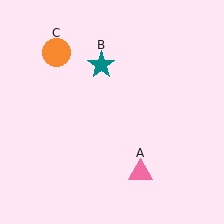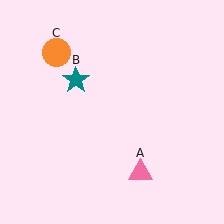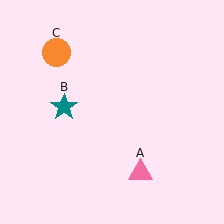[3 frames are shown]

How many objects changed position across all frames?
1 object changed position: teal star (object B).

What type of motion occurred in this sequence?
The teal star (object B) rotated counterclockwise around the center of the scene.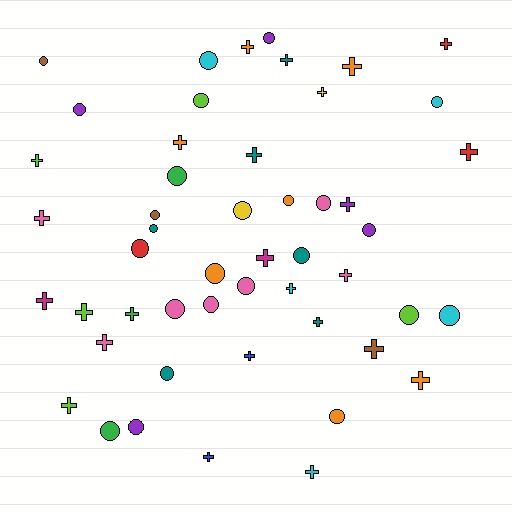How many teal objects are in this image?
There are 6 teal objects.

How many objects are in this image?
There are 50 objects.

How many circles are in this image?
There are 25 circles.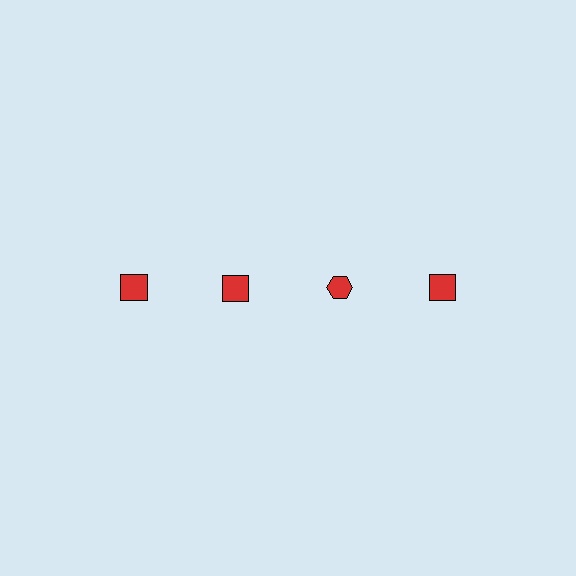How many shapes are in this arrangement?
There are 4 shapes arranged in a grid pattern.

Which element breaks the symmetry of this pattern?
The red hexagon in the top row, center column breaks the symmetry. All other shapes are red squares.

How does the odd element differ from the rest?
It has a different shape: hexagon instead of square.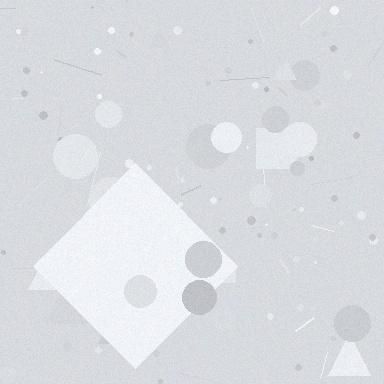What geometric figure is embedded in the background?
A diamond is embedded in the background.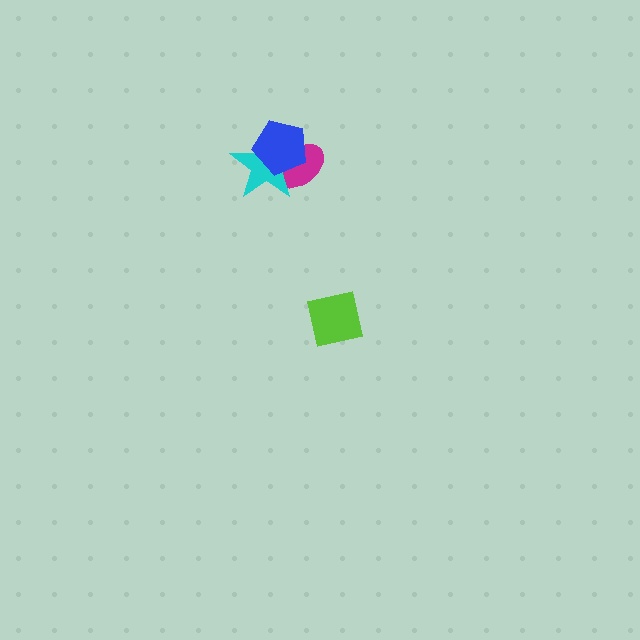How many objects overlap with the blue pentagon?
2 objects overlap with the blue pentagon.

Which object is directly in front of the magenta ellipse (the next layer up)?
The cyan star is directly in front of the magenta ellipse.